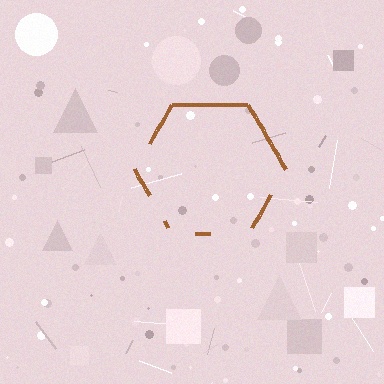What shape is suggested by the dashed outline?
The dashed outline suggests a hexagon.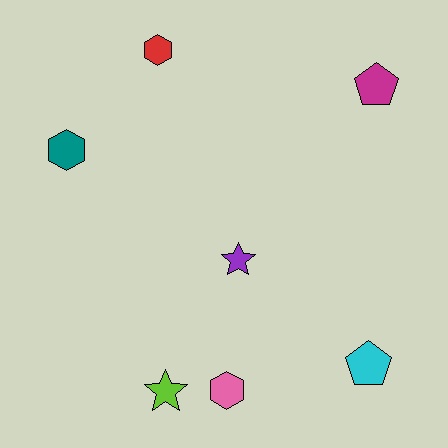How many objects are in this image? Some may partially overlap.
There are 7 objects.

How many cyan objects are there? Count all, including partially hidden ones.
There is 1 cyan object.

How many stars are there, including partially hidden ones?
There are 2 stars.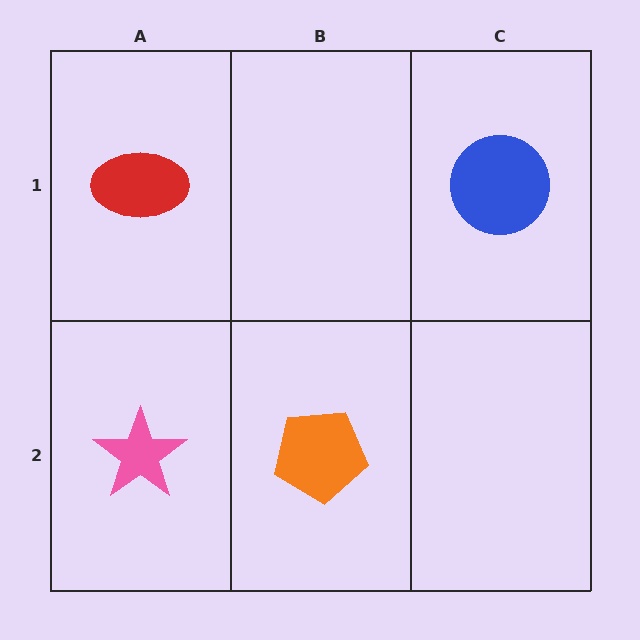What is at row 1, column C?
A blue circle.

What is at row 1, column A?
A red ellipse.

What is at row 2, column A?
A pink star.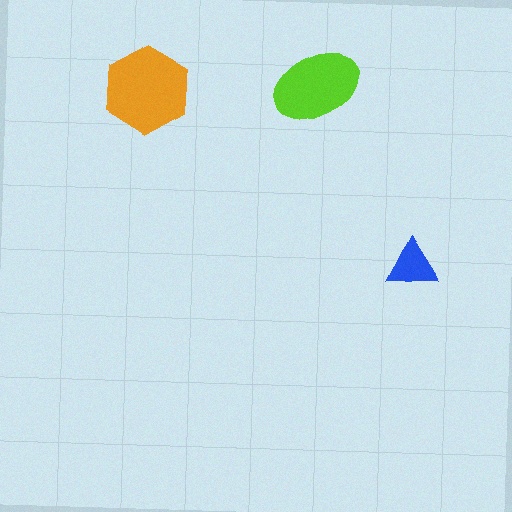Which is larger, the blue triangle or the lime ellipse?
The lime ellipse.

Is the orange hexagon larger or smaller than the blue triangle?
Larger.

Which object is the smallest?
The blue triangle.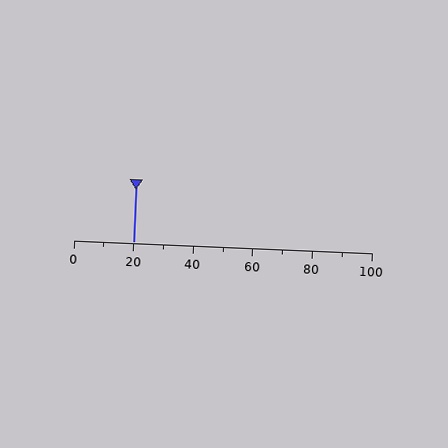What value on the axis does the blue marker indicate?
The marker indicates approximately 20.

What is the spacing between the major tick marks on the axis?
The major ticks are spaced 20 apart.